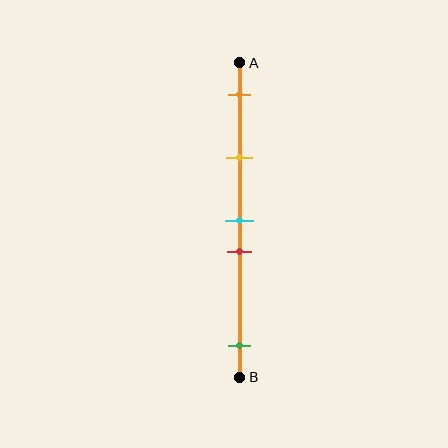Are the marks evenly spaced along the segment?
No, the marks are not evenly spaced.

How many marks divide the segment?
There are 5 marks dividing the segment.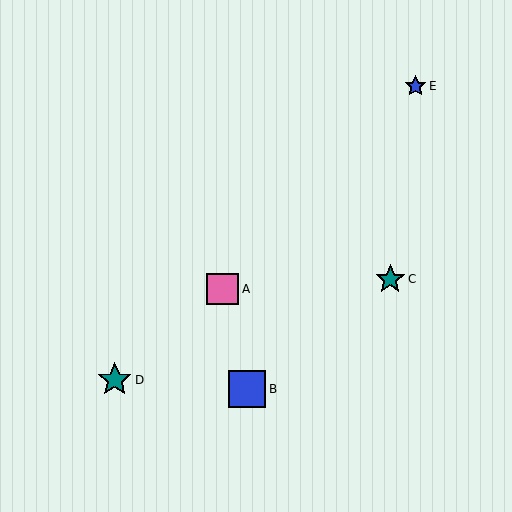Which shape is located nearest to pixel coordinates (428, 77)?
The blue star (labeled E) at (415, 86) is nearest to that location.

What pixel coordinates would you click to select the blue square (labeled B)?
Click at (247, 389) to select the blue square B.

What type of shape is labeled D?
Shape D is a teal star.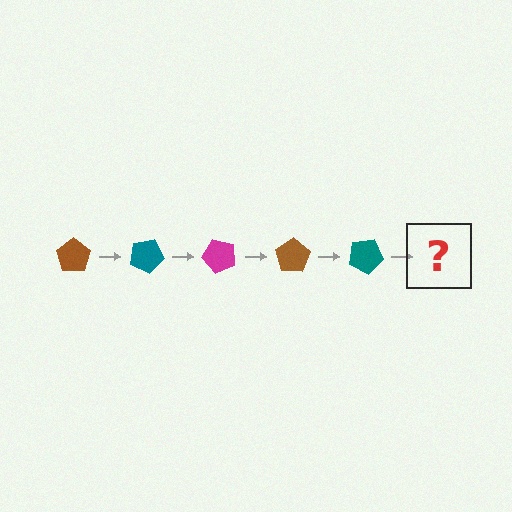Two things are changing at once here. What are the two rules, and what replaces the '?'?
The two rules are that it rotates 25 degrees each step and the color cycles through brown, teal, and magenta. The '?' should be a magenta pentagon, rotated 125 degrees from the start.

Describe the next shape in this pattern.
It should be a magenta pentagon, rotated 125 degrees from the start.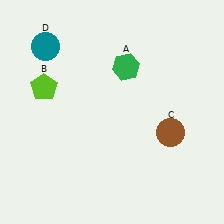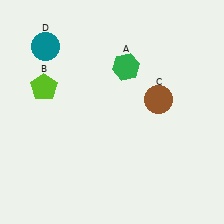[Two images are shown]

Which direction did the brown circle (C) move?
The brown circle (C) moved up.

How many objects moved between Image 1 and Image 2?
1 object moved between the two images.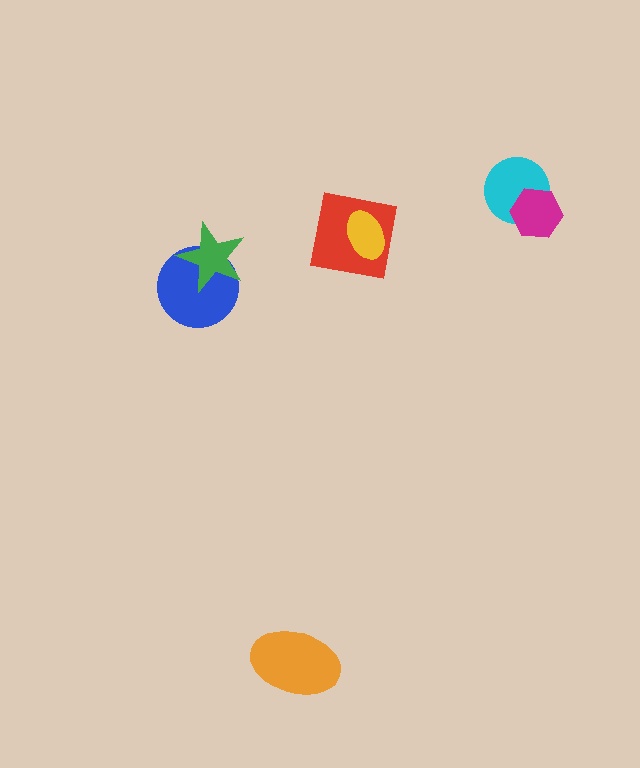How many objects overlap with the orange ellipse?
0 objects overlap with the orange ellipse.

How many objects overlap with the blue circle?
1 object overlaps with the blue circle.